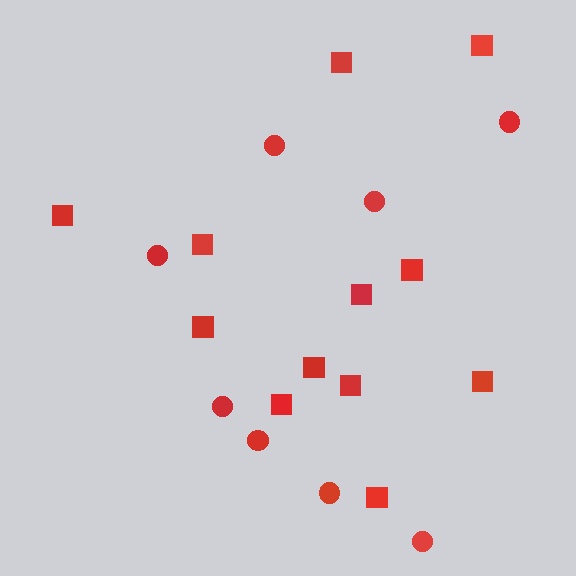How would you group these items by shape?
There are 2 groups: one group of circles (8) and one group of squares (12).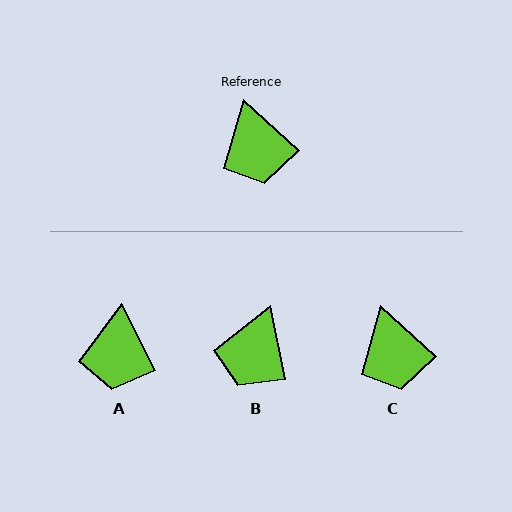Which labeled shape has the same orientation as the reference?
C.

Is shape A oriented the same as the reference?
No, it is off by about 20 degrees.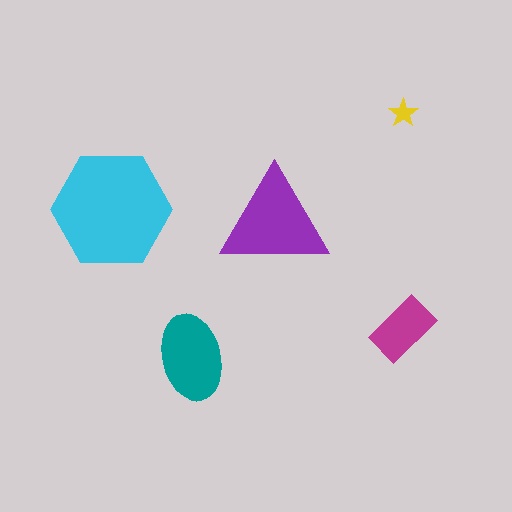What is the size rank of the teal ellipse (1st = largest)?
3rd.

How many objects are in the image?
There are 5 objects in the image.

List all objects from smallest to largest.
The yellow star, the magenta rectangle, the teal ellipse, the purple triangle, the cyan hexagon.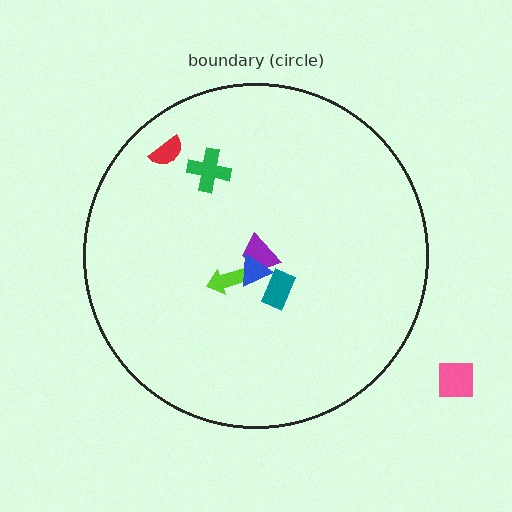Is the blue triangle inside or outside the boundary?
Inside.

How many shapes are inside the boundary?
6 inside, 1 outside.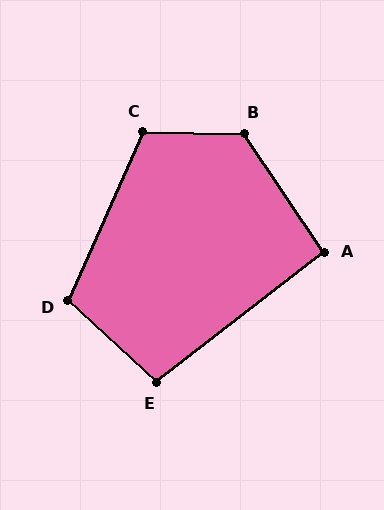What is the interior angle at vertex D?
Approximately 109 degrees (obtuse).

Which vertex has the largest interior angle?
B, at approximately 125 degrees.